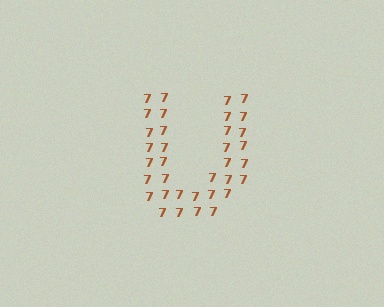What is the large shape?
The large shape is the letter U.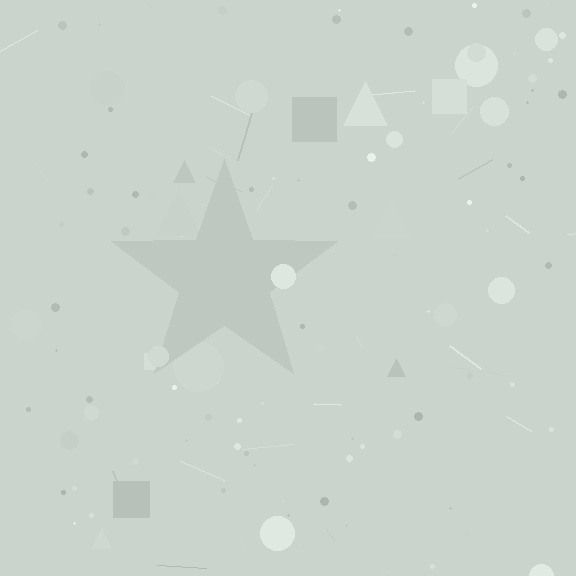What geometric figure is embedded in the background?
A star is embedded in the background.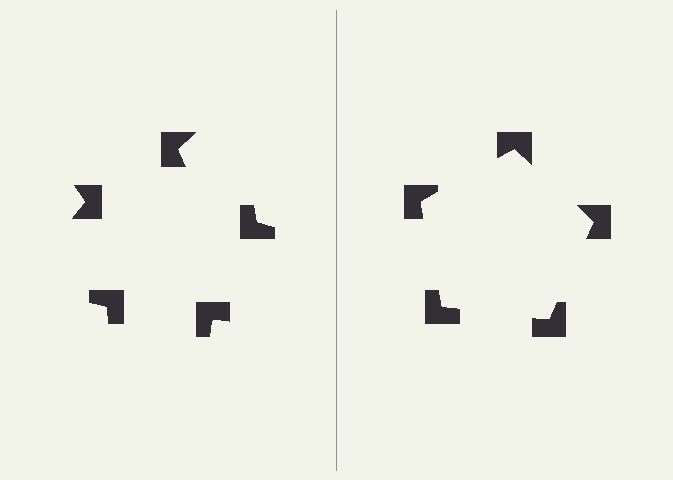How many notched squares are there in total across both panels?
10 — 5 on each side.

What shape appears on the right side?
An illusory pentagon.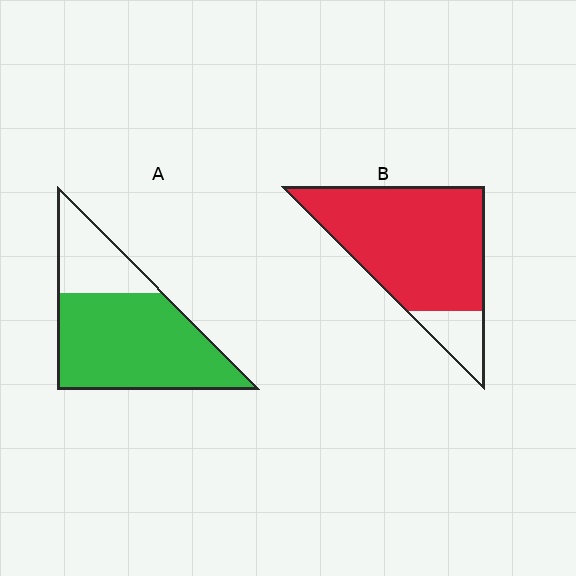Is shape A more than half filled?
Yes.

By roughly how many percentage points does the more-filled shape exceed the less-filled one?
By roughly 15 percentage points (B over A).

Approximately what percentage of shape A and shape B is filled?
A is approximately 70% and B is approximately 85%.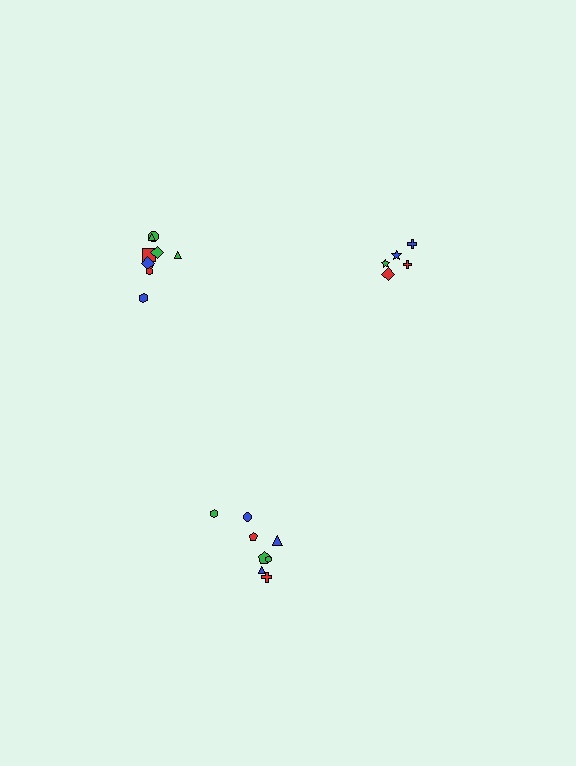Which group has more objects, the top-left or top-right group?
The top-left group.